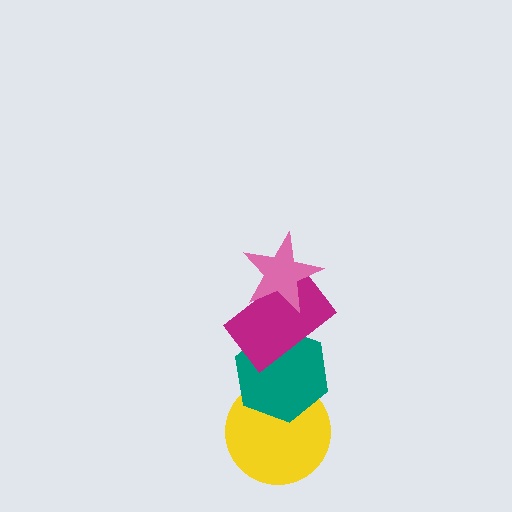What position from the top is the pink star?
The pink star is 1st from the top.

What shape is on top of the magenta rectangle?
The pink star is on top of the magenta rectangle.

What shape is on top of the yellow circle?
The teal hexagon is on top of the yellow circle.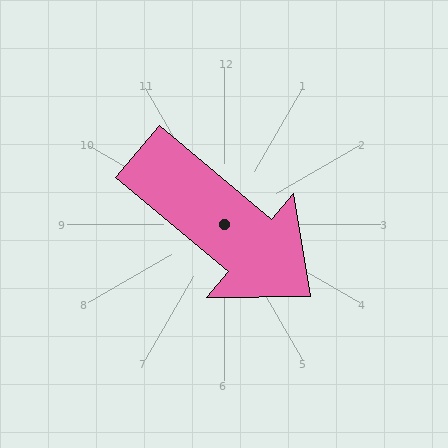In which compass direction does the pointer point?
Southeast.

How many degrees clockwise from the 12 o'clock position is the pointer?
Approximately 130 degrees.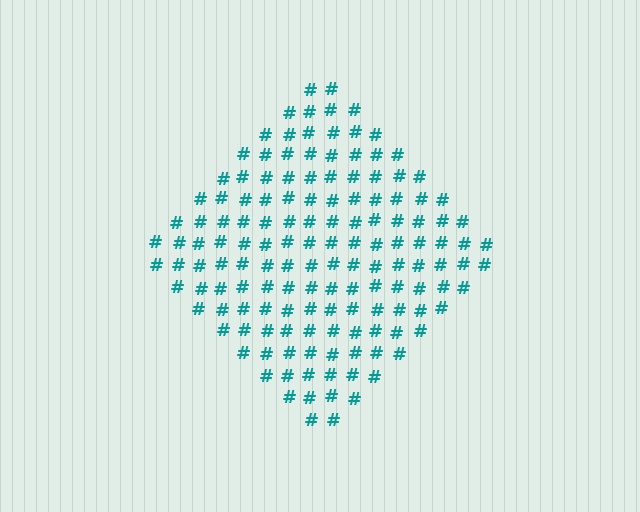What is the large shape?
The large shape is a diamond.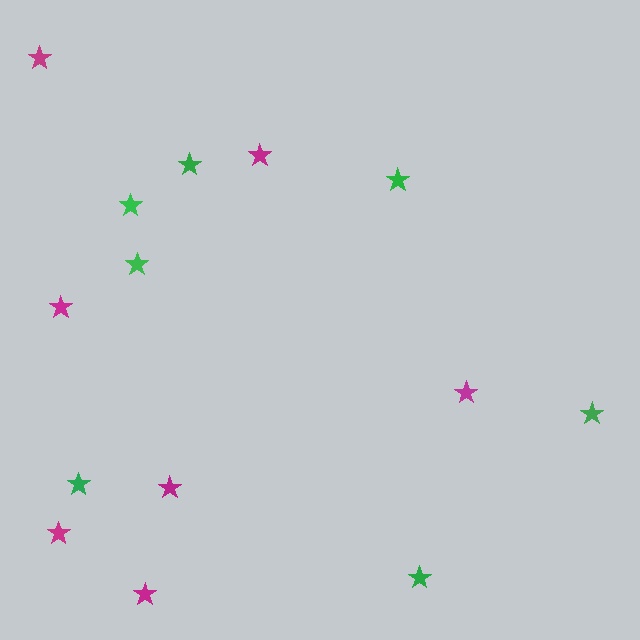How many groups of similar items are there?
There are 2 groups: one group of green stars (7) and one group of magenta stars (7).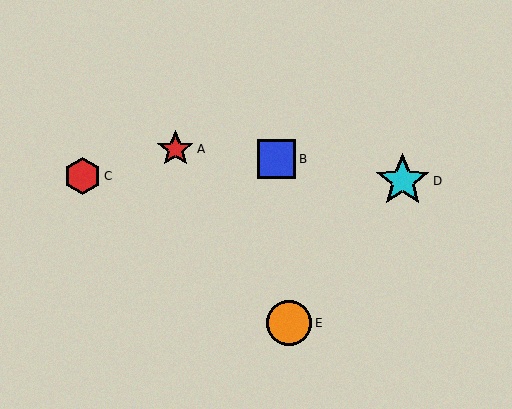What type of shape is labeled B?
Shape B is a blue square.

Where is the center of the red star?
The center of the red star is at (175, 149).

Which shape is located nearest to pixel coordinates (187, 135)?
The red star (labeled A) at (175, 149) is nearest to that location.